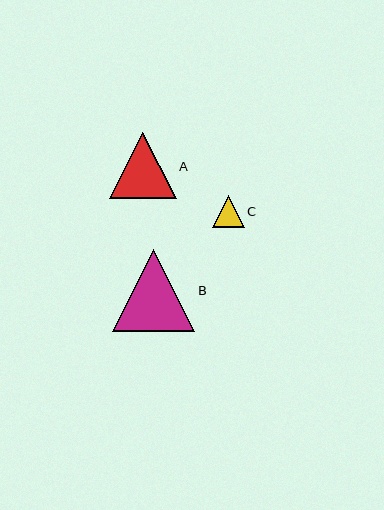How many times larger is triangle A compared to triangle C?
Triangle A is approximately 2.1 times the size of triangle C.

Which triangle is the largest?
Triangle B is the largest with a size of approximately 82 pixels.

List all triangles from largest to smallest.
From largest to smallest: B, A, C.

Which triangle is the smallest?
Triangle C is the smallest with a size of approximately 32 pixels.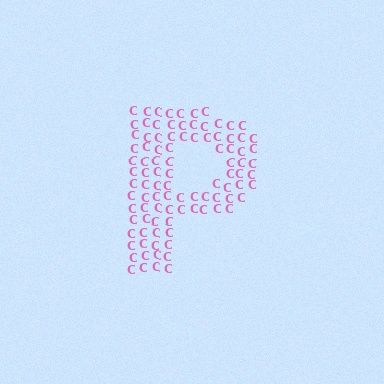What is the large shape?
The large shape is the letter P.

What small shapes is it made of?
It is made of small letter C's.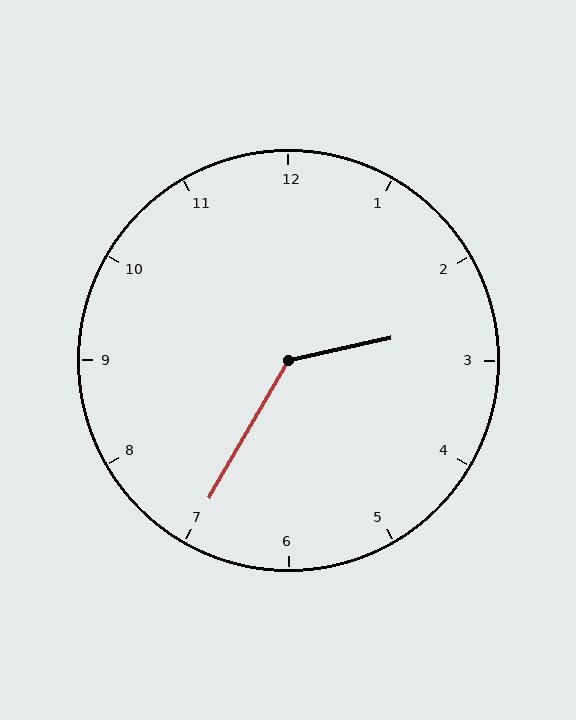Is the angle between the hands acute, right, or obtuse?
It is obtuse.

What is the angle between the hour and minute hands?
Approximately 132 degrees.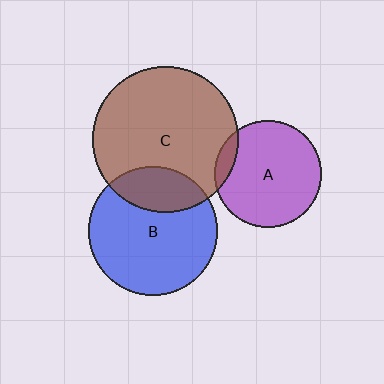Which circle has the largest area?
Circle C (brown).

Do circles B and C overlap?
Yes.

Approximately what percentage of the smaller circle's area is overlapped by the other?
Approximately 25%.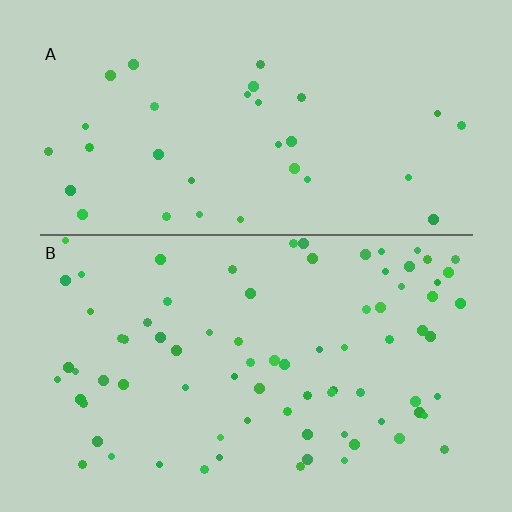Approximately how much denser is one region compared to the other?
Approximately 2.4× — region B over region A.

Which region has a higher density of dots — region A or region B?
B (the bottom).